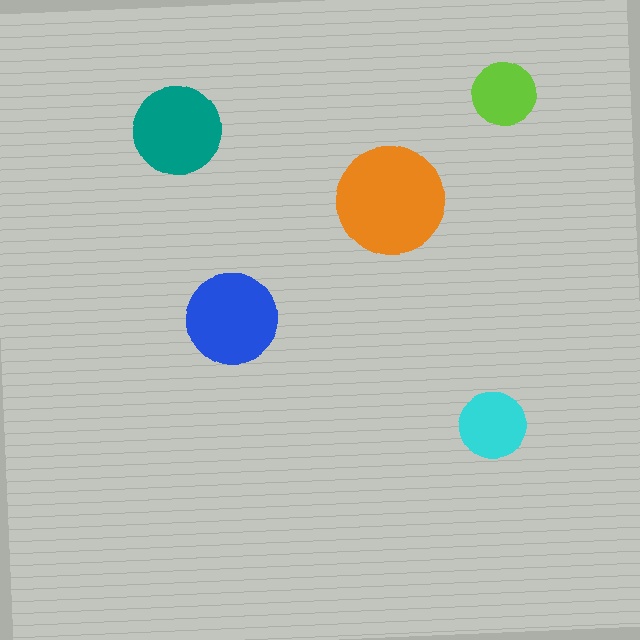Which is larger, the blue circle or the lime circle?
The blue one.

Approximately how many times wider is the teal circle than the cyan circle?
About 1.5 times wider.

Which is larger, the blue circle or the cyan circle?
The blue one.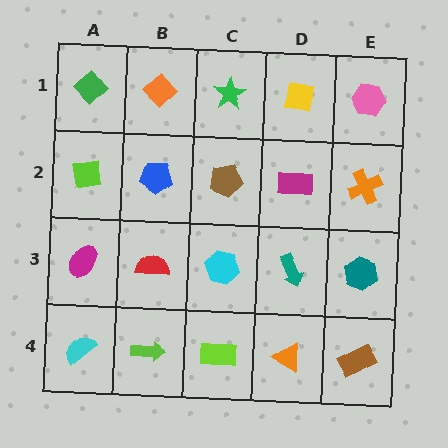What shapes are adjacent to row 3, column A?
A lime square (row 2, column A), a cyan semicircle (row 4, column A), a red semicircle (row 3, column B).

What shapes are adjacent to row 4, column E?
A teal hexagon (row 3, column E), an orange triangle (row 4, column D).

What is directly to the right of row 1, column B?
A green star.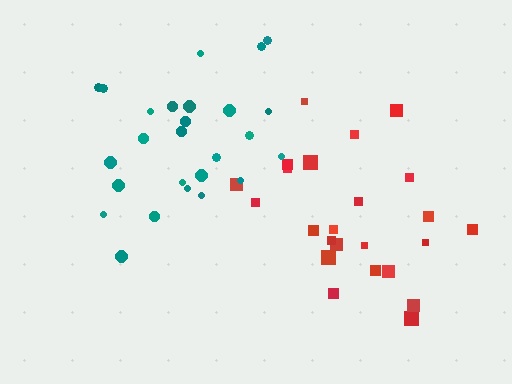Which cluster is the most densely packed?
Teal.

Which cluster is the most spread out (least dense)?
Red.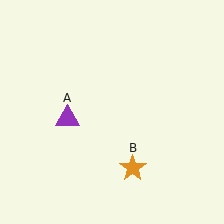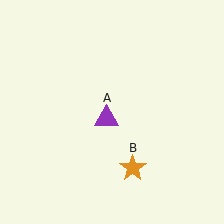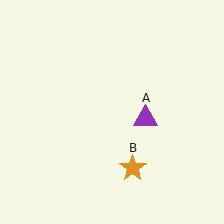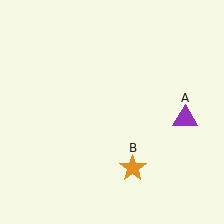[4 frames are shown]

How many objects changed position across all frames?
1 object changed position: purple triangle (object A).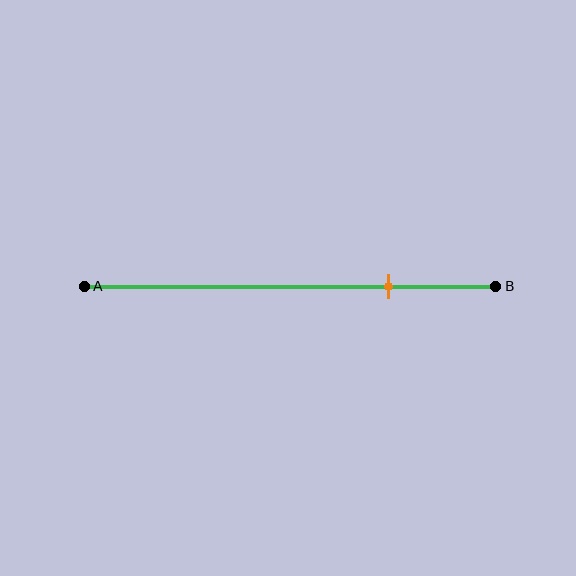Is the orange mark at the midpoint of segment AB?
No, the mark is at about 75% from A, not at the 50% midpoint.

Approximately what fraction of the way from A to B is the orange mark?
The orange mark is approximately 75% of the way from A to B.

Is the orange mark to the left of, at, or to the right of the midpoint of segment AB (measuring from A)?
The orange mark is to the right of the midpoint of segment AB.